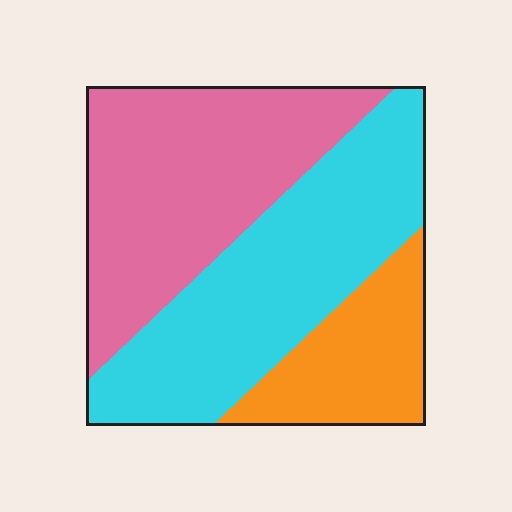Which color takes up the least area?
Orange, at roughly 20%.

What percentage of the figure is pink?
Pink takes up about two fifths (2/5) of the figure.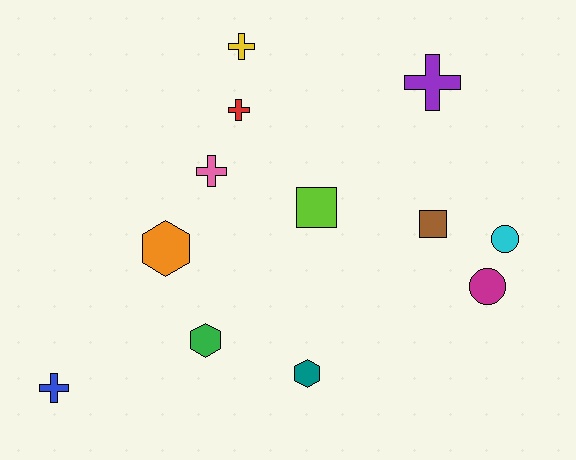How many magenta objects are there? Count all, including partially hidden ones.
There is 1 magenta object.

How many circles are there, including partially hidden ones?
There are 2 circles.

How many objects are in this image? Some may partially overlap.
There are 12 objects.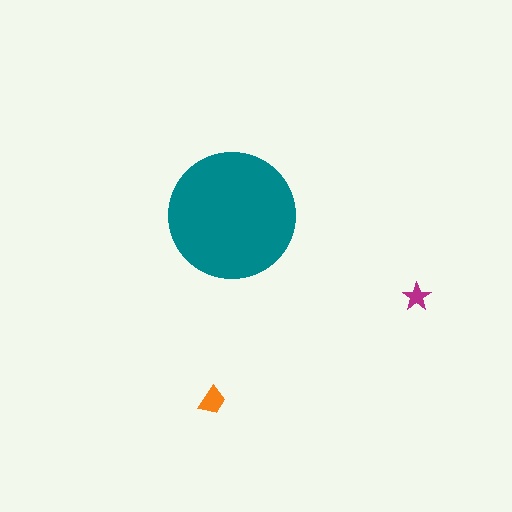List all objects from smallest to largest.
The magenta star, the orange trapezoid, the teal circle.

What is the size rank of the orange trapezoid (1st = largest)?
2nd.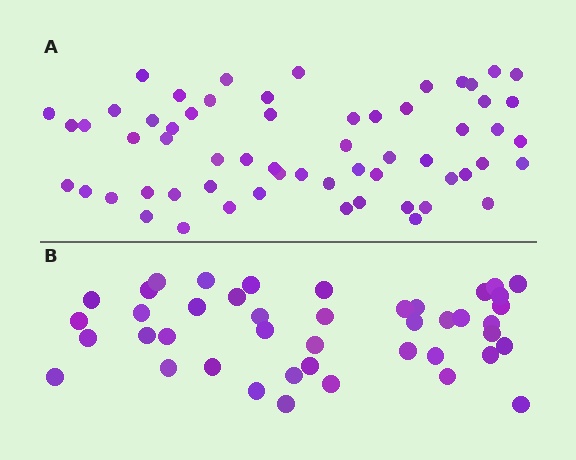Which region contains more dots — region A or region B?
Region A (the top region) has more dots.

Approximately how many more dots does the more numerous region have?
Region A has approximately 15 more dots than region B.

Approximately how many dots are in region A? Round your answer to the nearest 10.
About 60 dots.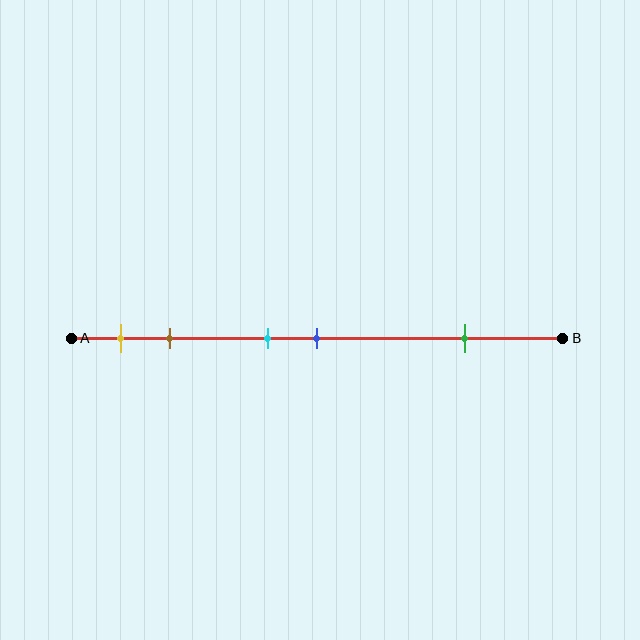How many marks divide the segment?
There are 5 marks dividing the segment.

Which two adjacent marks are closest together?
The cyan and blue marks are the closest adjacent pair.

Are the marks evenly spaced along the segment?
No, the marks are not evenly spaced.